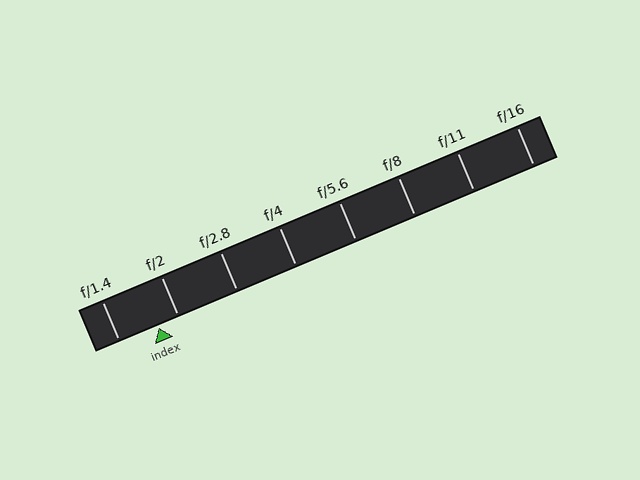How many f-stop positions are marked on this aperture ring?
There are 8 f-stop positions marked.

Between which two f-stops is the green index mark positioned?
The index mark is between f/1.4 and f/2.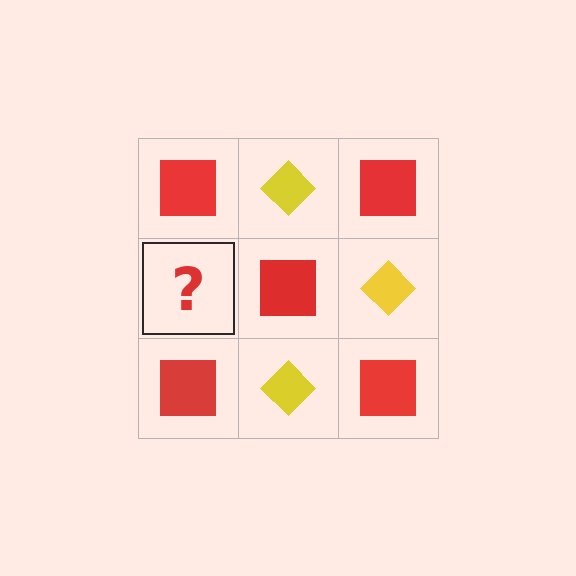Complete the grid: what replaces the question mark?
The question mark should be replaced with a yellow diamond.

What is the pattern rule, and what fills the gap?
The rule is that it alternates red square and yellow diamond in a checkerboard pattern. The gap should be filled with a yellow diamond.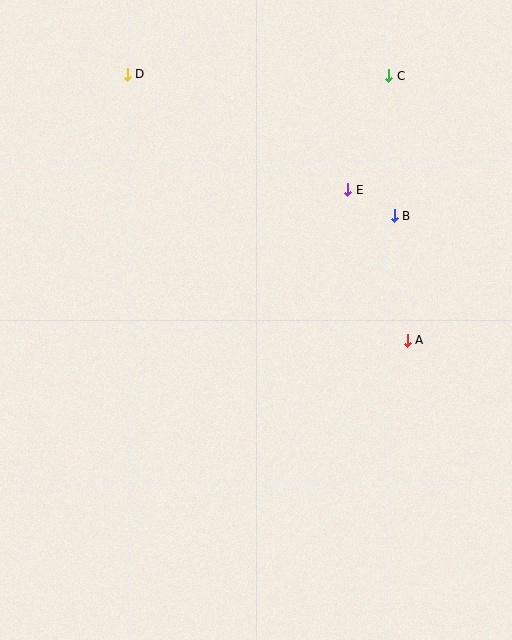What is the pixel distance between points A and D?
The distance between A and D is 386 pixels.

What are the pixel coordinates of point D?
Point D is at (127, 74).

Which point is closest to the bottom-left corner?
Point A is closest to the bottom-left corner.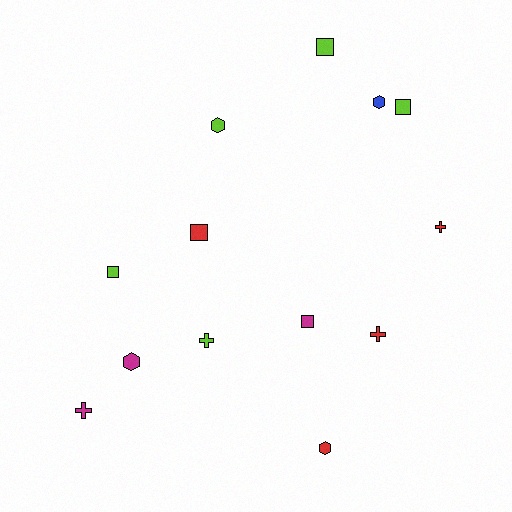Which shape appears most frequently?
Square, with 5 objects.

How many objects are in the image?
There are 13 objects.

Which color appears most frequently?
Lime, with 5 objects.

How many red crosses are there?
There are 2 red crosses.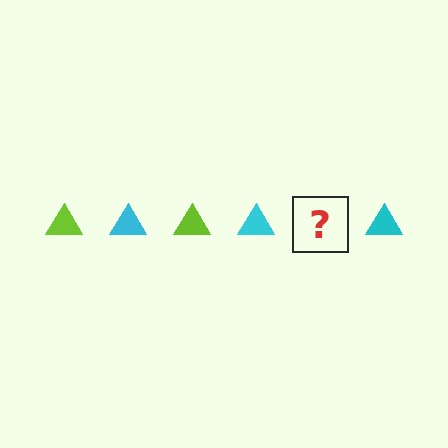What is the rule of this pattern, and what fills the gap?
The rule is that the pattern cycles through lime, cyan triangles. The gap should be filled with a lime triangle.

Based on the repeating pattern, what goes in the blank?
The blank should be a lime triangle.